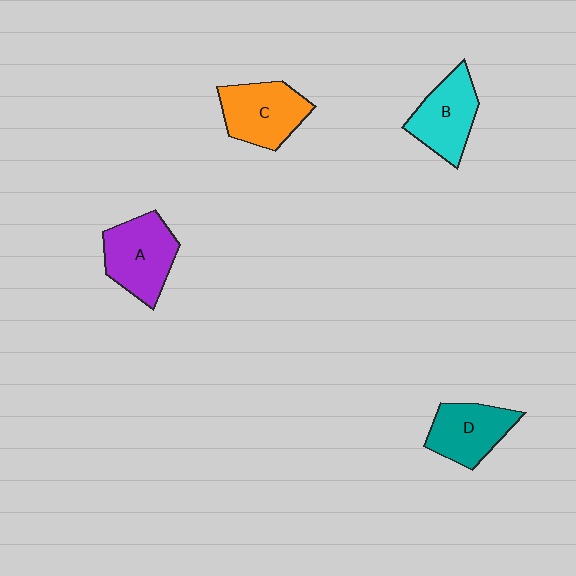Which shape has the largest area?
Shape A (purple).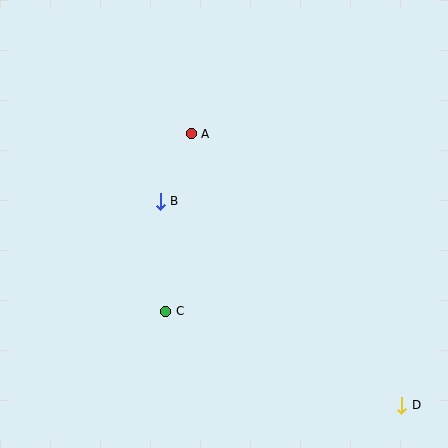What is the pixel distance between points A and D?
The distance between A and D is 344 pixels.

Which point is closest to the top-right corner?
Point A is closest to the top-right corner.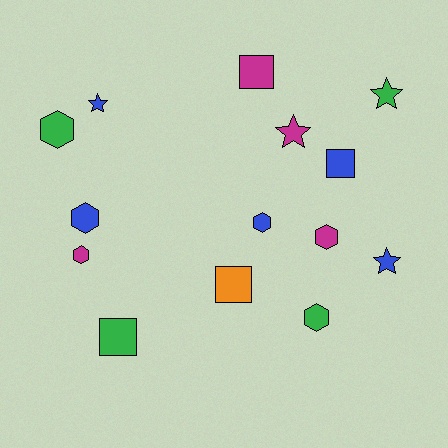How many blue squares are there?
There is 1 blue square.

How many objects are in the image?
There are 14 objects.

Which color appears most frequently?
Blue, with 5 objects.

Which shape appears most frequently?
Hexagon, with 6 objects.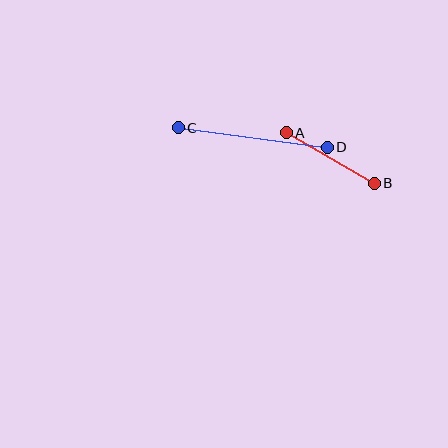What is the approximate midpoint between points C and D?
The midpoint is at approximately (253, 138) pixels.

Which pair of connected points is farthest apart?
Points C and D are farthest apart.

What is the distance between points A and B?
The distance is approximately 102 pixels.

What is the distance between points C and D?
The distance is approximately 150 pixels.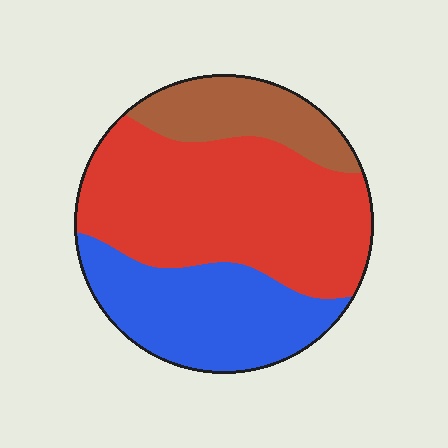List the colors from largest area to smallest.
From largest to smallest: red, blue, brown.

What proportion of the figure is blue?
Blue covers 31% of the figure.